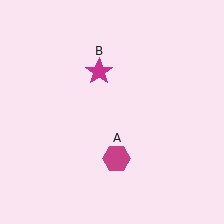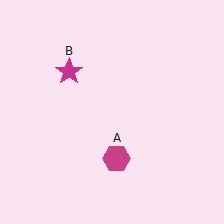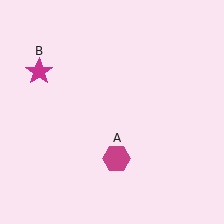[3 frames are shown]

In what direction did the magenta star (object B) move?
The magenta star (object B) moved left.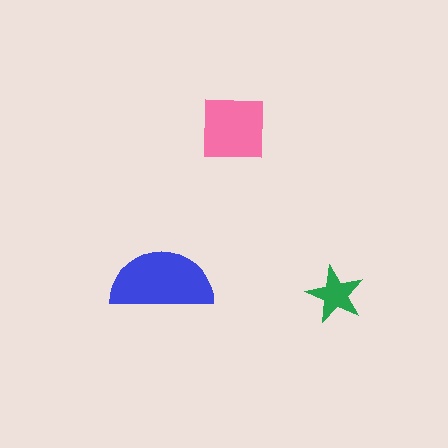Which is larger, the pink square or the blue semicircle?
The blue semicircle.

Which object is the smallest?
The green star.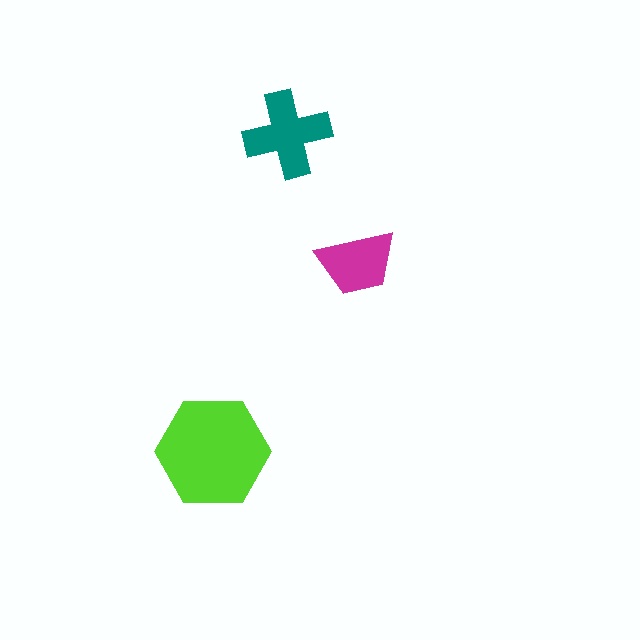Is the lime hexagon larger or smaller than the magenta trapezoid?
Larger.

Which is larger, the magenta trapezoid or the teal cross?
The teal cross.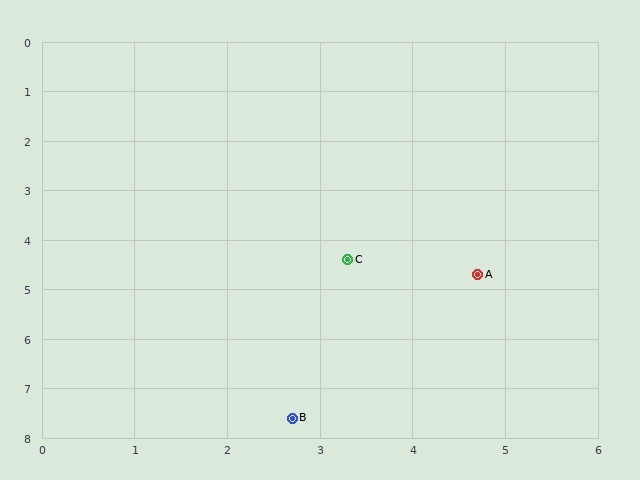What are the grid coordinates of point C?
Point C is at approximately (3.3, 4.4).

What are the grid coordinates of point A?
Point A is at approximately (4.7, 4.7).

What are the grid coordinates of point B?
Point B is at approximately (2.7, 7.6).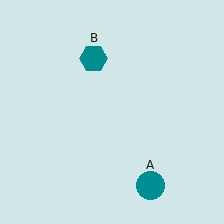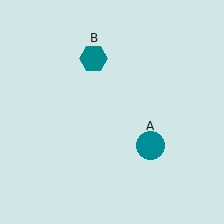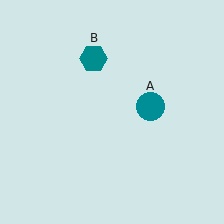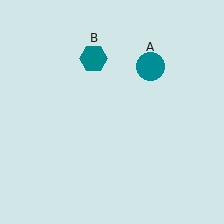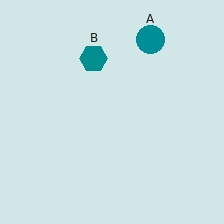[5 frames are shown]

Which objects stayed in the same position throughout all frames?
Teal hexagon (object B) remained stationary.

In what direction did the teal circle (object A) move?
The teal circle (object A) moved up.